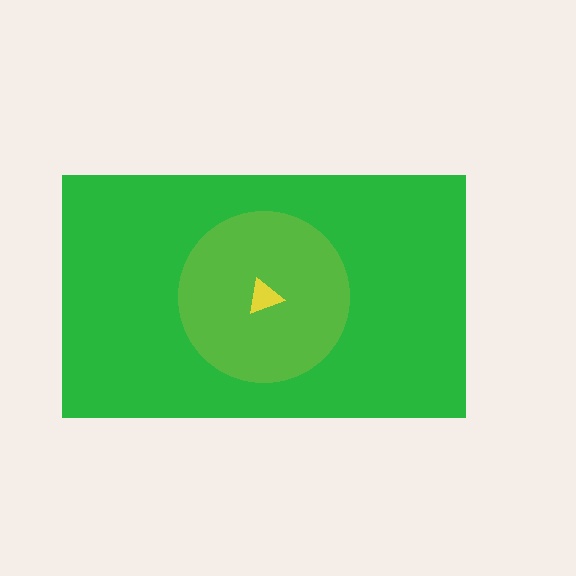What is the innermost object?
The yellow triangle.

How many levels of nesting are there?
3.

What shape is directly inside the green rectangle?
The lime circle.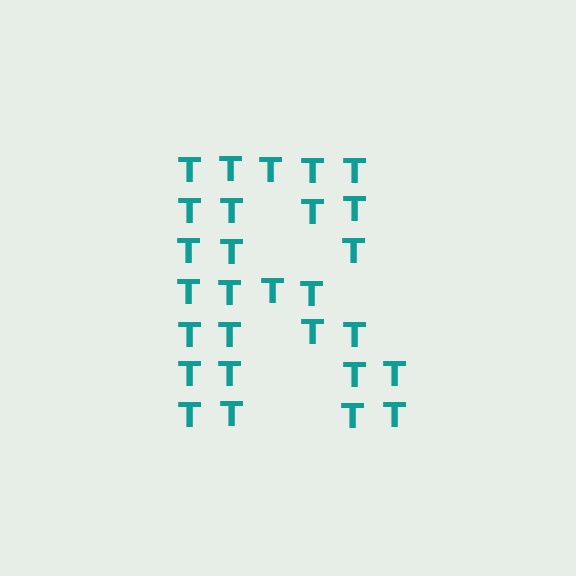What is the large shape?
The large shape is the letter R.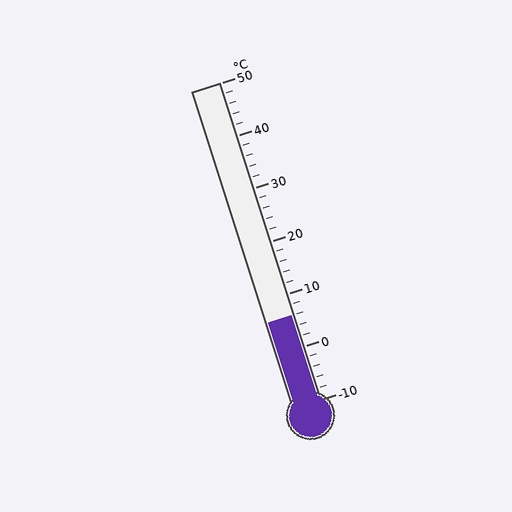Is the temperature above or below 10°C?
The temperature is below 10°C.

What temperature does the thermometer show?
The thermometer shows approximately 6°C.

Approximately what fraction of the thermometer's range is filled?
The thermometer is filled to approximately 25% of its range.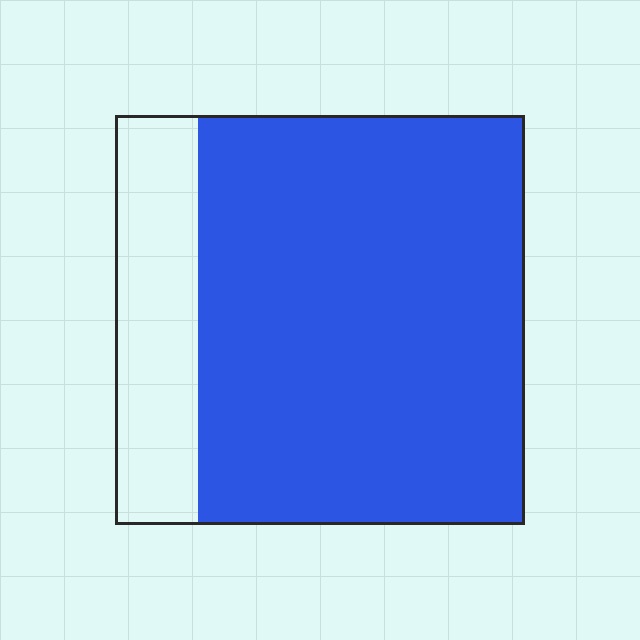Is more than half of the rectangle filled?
Yes.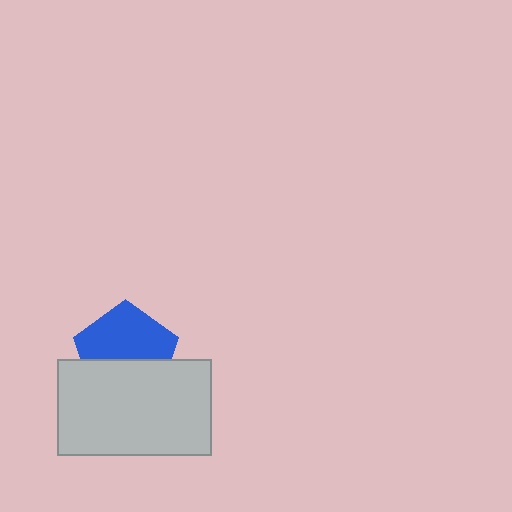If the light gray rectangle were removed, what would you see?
You would see the complete blue pentagon.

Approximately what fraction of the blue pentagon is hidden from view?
Roughly 43% of the blue pentagon is hidden behind the light gray rectangle.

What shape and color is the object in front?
The object in front is a light gray rectangle.